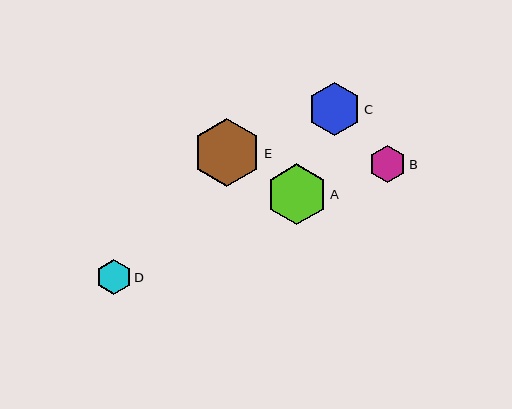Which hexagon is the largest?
Hexagon E is the largest with a size of approximately 68 pixels.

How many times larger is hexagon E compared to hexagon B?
Hexagon E is approximately 1.8 times the size of hexagon B.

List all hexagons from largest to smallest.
From largest to smallest: E, A, C, B, D.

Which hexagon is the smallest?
Hexagon D is the smallest with a size of approximately 35 pixels.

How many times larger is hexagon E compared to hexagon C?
Hexagon E is approximately 1.3 times the size of hexagon C.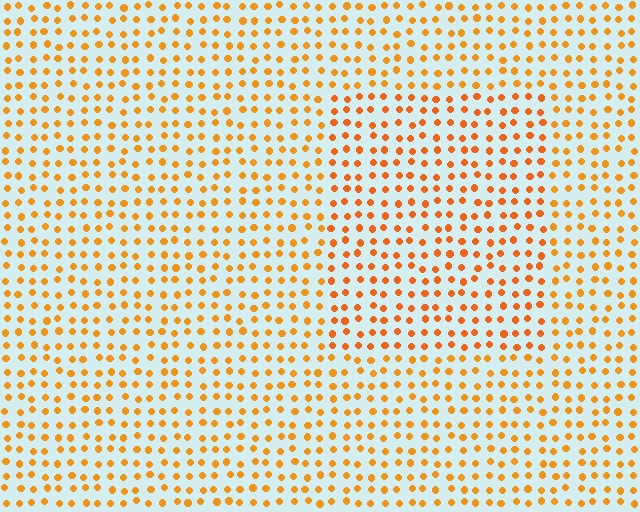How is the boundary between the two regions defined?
The boundary is defined purely by a slight shift in hue (about 14 degrees). Spacing, size, and orientation are identical on both sides.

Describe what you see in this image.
The image is filled with small orange elements in a uniform arrangement. A rectangle-shaped region is visible where the elements are tinted to a slightly different hue, forming a subtle color boundary.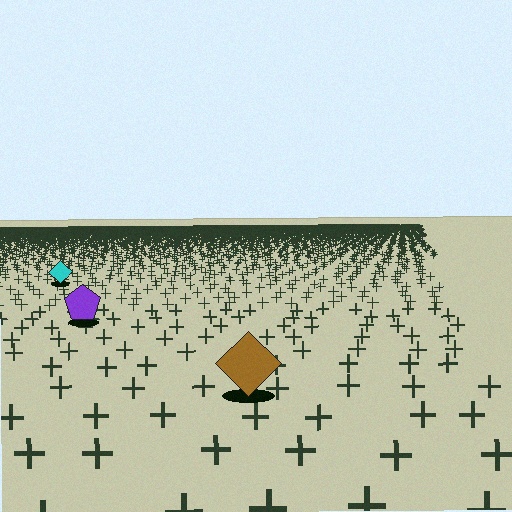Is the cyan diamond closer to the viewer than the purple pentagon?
No. The purple pentagon is closer — you can tell from the texture gradient: the ground texture is coarser near it.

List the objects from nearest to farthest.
From nearest to farthest: the brown diamond, the purple pentagon, the cyan diamond.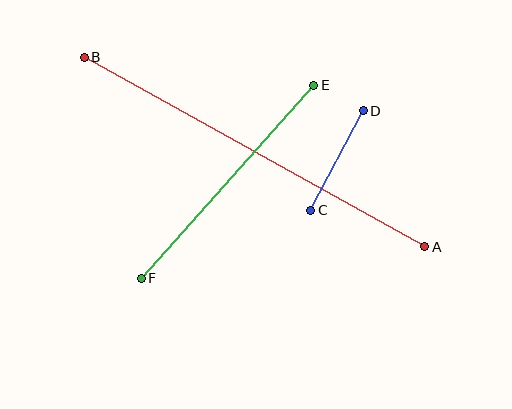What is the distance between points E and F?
The distance is approximately 259 pixels.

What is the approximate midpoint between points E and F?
The midpoint is at approximately (227, 182) pixels.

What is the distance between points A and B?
The distance is approximately 390 pixels.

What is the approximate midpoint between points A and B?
The midpoint is at approximately (254, 152) pixels.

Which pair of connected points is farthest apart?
Points A and B are farthest apart.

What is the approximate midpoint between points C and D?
The midpoint is at approximately (337, 161) pixels.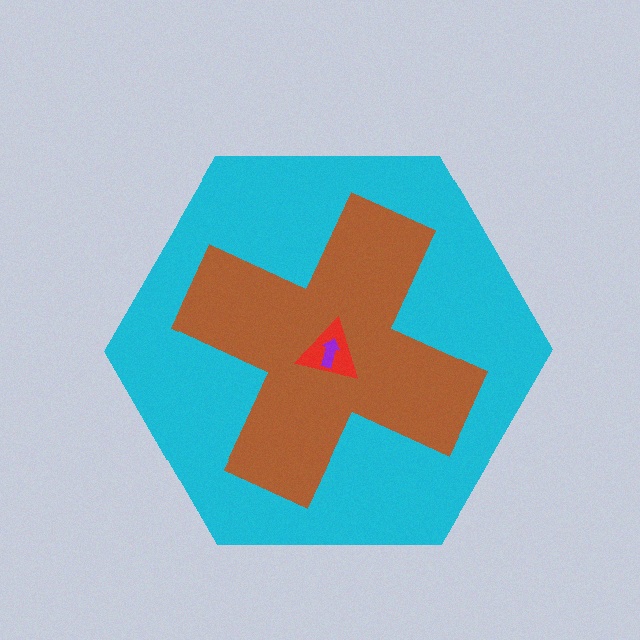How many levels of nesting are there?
4.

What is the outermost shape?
The cyan hexagon.